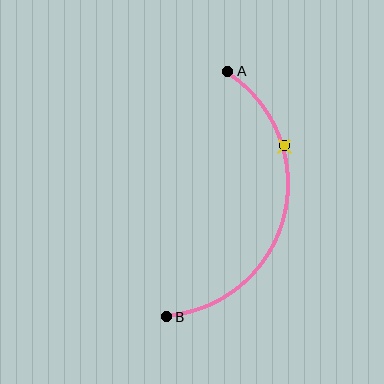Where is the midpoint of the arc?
The arc midpoint is the point on the curve farthest from the straight line joining A and B. It sits to the right of that line.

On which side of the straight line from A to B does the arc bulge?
The arc bulges to the right of the straight line connecting A and B.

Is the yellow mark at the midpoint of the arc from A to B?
No. The yellow mark lies on the arc but is closer to endpoint A. The arc midpoint would be at the point on the curve equidistant along the arc from both A and B.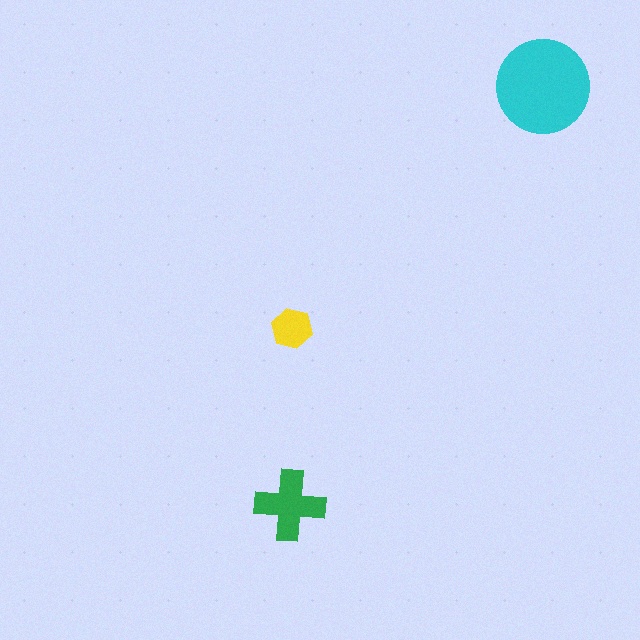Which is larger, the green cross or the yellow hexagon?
The green cross.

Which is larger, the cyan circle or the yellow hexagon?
The cyan circle.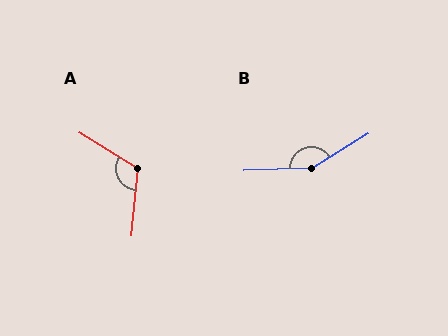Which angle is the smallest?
A, at approximately 116 degrees.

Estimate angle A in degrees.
Approximately 116 degrees.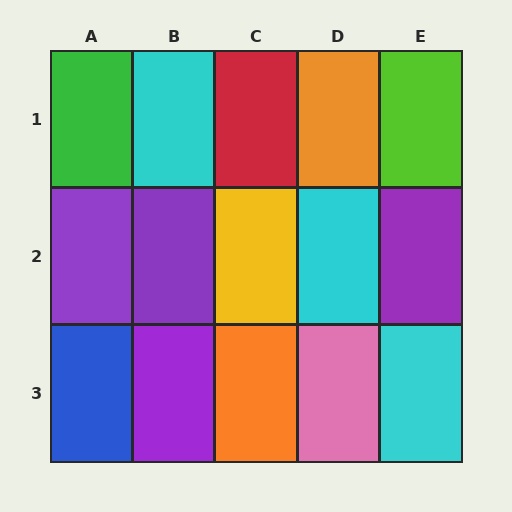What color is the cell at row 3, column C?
Orange.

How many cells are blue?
1 cell is blue.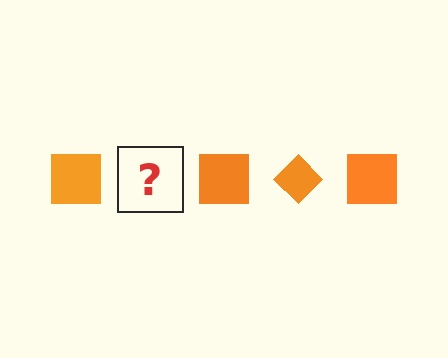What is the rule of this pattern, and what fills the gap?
The rule is that the pattern cycles through square, diamond shapes in orange. The gap should be filled with an orange diamond.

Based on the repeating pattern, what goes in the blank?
The blank should be an orange diamond.